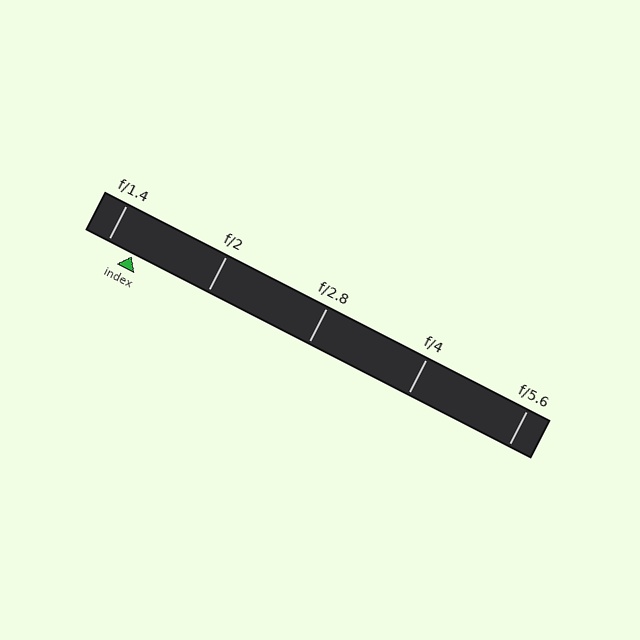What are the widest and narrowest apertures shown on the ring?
The widest aperture shown is f/1.4 and the narrowest is f/5.6.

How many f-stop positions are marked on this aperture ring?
There are 5 f-stop positions marked.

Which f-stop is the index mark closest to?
The index mark is closest to f/1.4.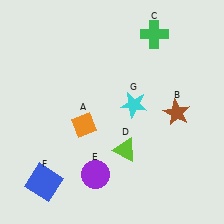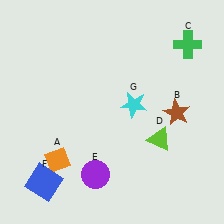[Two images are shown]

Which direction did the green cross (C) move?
The green cross (C) moved right.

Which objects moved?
The objects that moved are: the orange diamond (A), the green cross (C), the lime triangle (D).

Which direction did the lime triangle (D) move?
The lime triangle (D) moved right.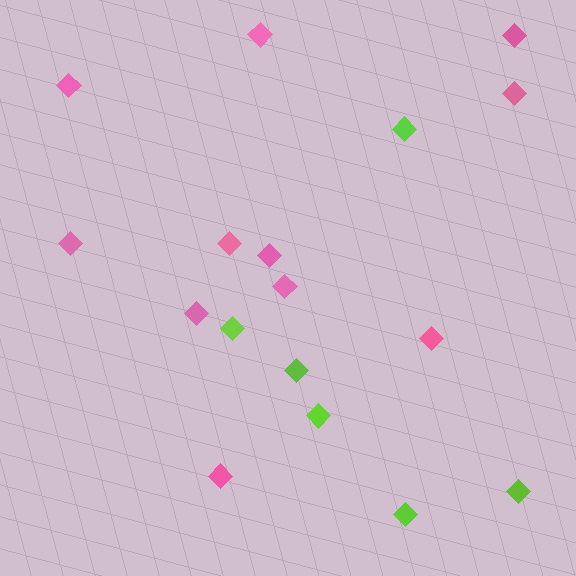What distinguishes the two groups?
There are 2 groups: one group of pink diamonds (11) and one group of lime diamonds (6).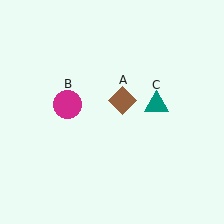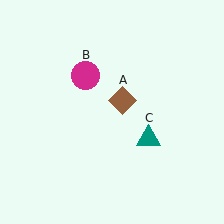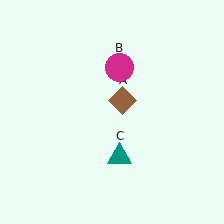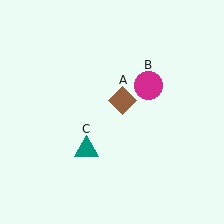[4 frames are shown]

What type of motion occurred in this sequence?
The magenta circle (object B), teal triangle (object C) rotated clockwise around the center of the scene.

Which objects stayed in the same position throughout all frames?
Brown diamond (object A) remained stationary.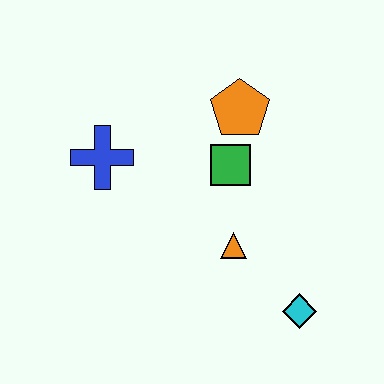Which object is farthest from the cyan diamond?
The blue cross is farthest from the cyan diamond.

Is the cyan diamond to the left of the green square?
No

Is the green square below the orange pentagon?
Yes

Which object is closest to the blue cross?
The green square is closest to the blue cross.